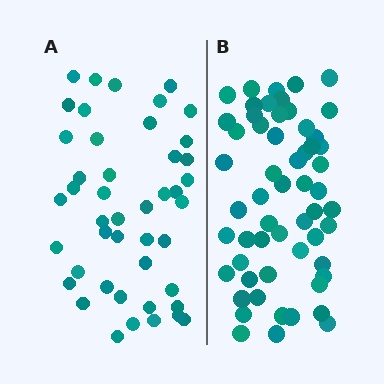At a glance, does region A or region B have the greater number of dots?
Region B (the right region) has more dots.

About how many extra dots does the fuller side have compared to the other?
Region B has roughly 12 or so more dots than region A.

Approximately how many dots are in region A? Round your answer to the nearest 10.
About 40 dots. (The exact count is 45, which rounds to 40.)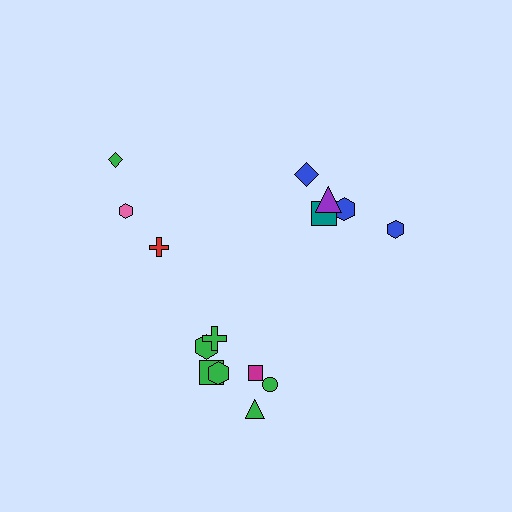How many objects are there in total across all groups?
There are 15 objects.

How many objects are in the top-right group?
There are 5 objects.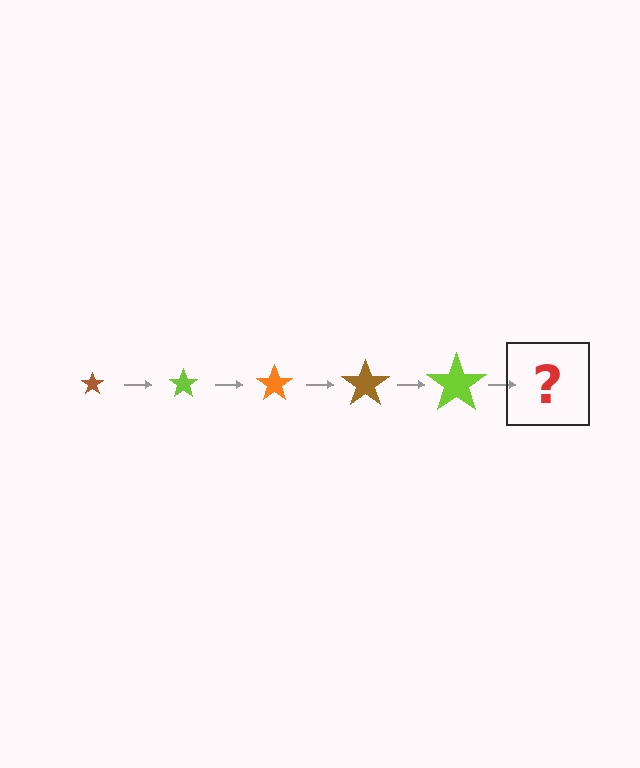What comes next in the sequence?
The next element should be an orange star, larger than the previous one.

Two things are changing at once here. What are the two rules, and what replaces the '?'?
The two rules are that the star grows larger each step and the color cycles through brown, lime, and orange. The '?' should be an orange star, larger than the previous one.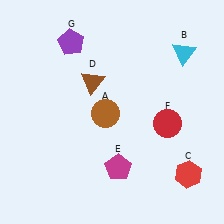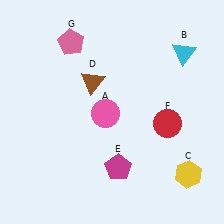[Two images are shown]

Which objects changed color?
A changed from brown to pink. C changed from red to yellow. G changed from purple to pink.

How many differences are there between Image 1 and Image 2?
There are 3 differences between the two images.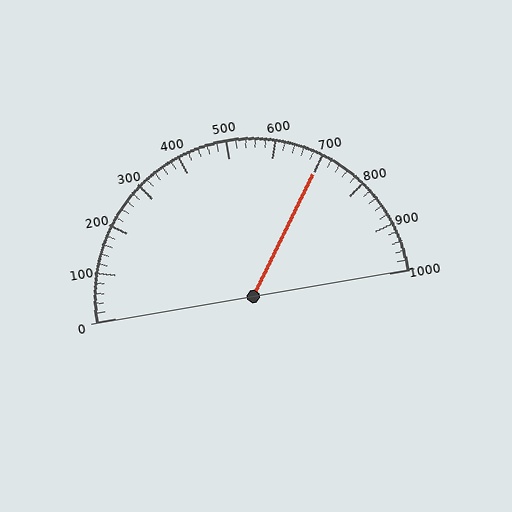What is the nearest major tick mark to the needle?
The nearest major tick mark is 700.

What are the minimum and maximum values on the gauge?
The gauge ranges from 0 to 1000.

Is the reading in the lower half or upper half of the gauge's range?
The reading is in the upper half of the range (0 to 1000).